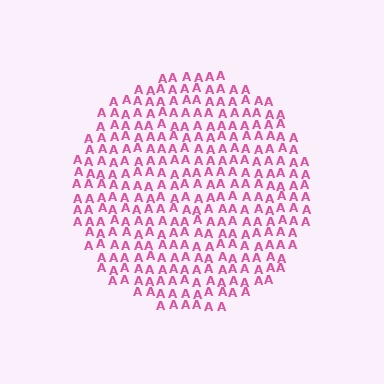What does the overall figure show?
The overall figure shows a circle.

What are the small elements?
The small elements are letter A's.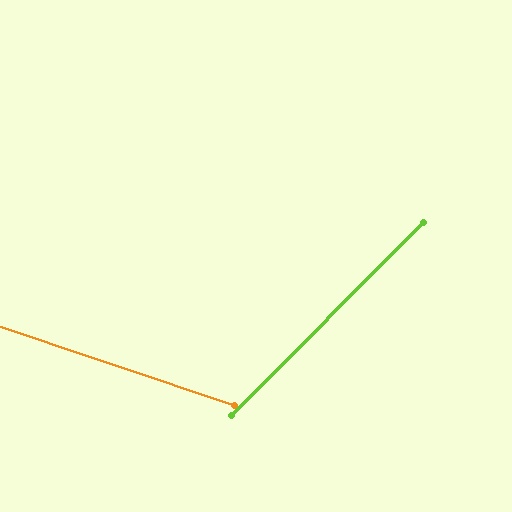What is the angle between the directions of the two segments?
Approximately 64 degrees.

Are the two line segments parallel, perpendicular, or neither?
Neither parallel nor perpendicular — they differ by about 64°.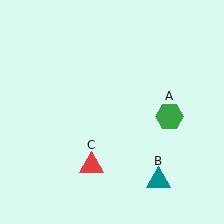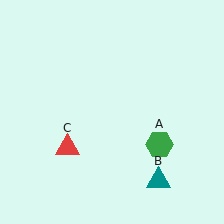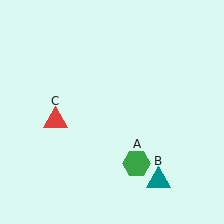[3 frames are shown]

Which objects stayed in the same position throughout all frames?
Teal triangle (object B) remained stationary.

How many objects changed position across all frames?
2 objects changed position: green hexagon (object A), red triangle (object C).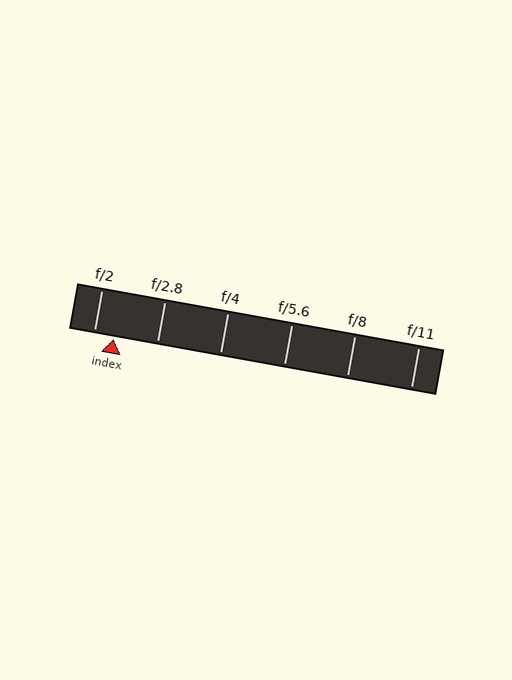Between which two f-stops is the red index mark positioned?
The index mark is between f/2 and f/2.8.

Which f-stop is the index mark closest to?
The index mark is closest to f/2.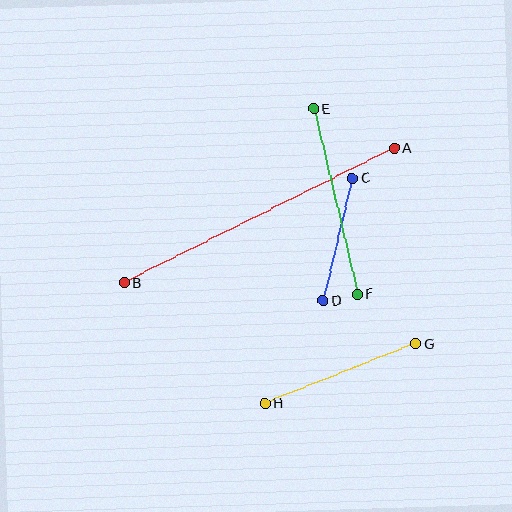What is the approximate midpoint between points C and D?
The midpoint is at approximately (338, 239) pixels.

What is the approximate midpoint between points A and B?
The midpoint is at approximately (259, 216) pixels.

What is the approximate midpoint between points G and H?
The midpoint is at approximately (340, 374) pixels.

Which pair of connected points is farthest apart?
Points A and B are farthest apart.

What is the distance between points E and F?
The distance is approximately 191 pixels.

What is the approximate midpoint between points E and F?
The midpoint is at approximately (336, 202) pixels.